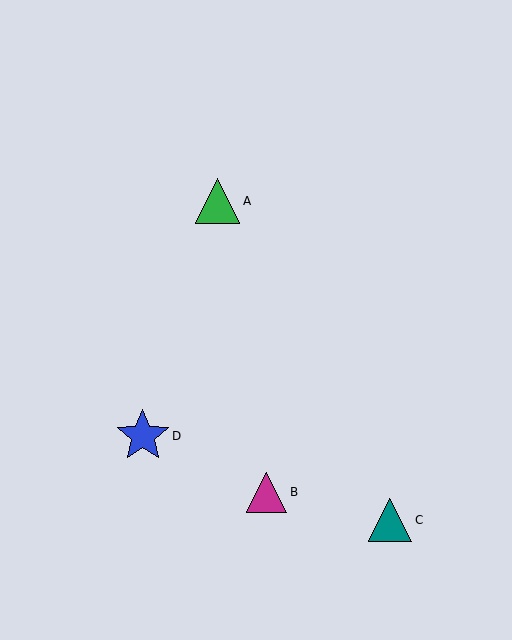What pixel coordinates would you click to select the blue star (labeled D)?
Click at (143, 436) to select the blue star D.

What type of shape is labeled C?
Shape C is a teal triangle.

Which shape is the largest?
The blue star (labeled D) is the largest.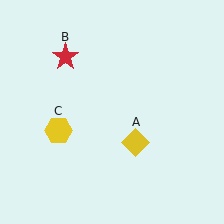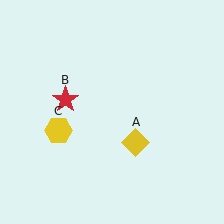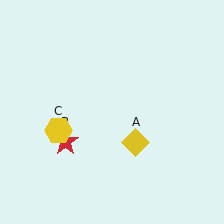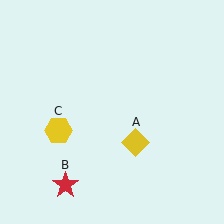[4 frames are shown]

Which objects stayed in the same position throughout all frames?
Yellow diamond (object A) and yellow hexagon (object C) remained stationary.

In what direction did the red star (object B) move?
The red star (object B) moved down.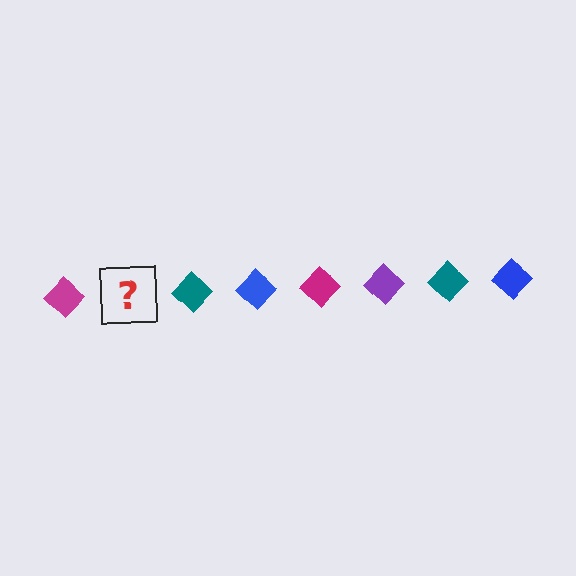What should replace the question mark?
The question mark should be replaced with a purple diamond.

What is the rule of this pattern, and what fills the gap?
The rule is that the pattern cycles through magenta, purple, teal, blue diamonds. The gap should be filled with a purple diamond.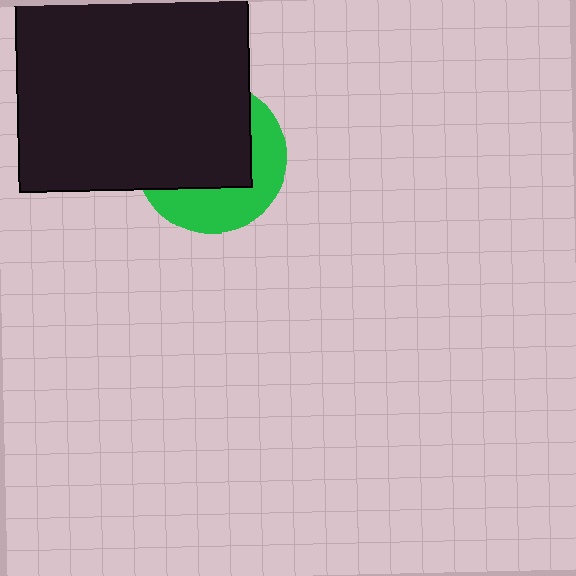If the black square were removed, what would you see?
You would see the complete green circle.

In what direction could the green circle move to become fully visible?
The green circle could move toward the lower-right. That would shift it out from behind the black square entirely.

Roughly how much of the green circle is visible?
A small part of it is visible (roughly 38%).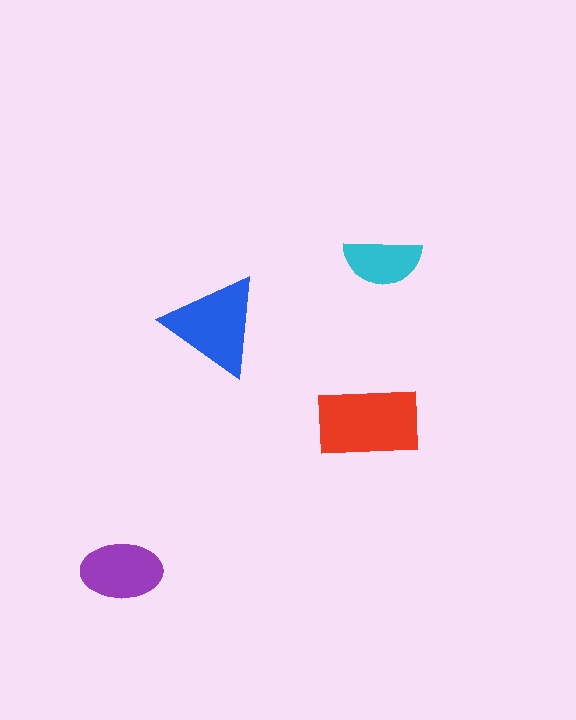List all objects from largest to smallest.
The red rectangle, the blue triangle, the purple ellipse, the cyan semicircle.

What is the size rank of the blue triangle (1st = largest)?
2nd.